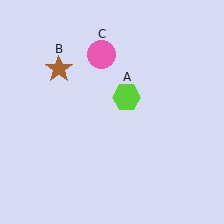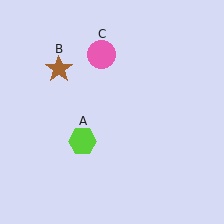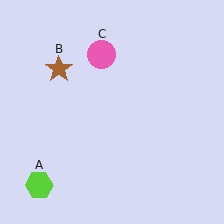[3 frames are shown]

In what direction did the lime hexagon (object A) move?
The lime hexagon (object A) moved down and to the left.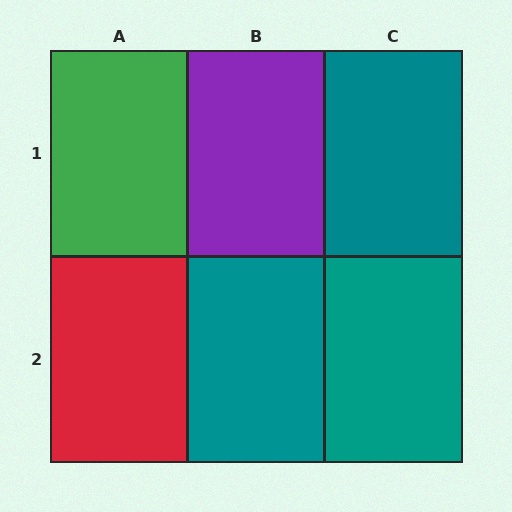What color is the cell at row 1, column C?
Teal.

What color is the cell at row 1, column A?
Green.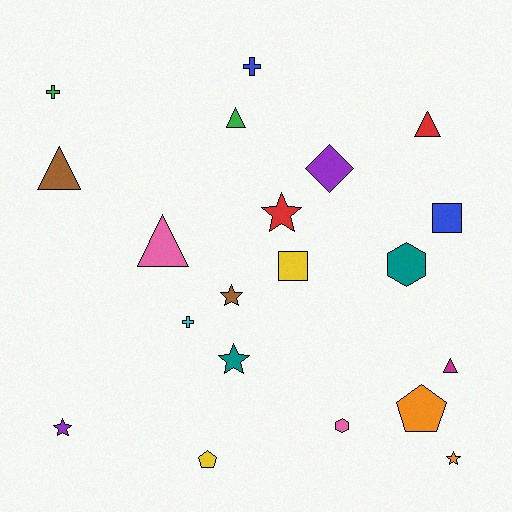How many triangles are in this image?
There are 5 triangles.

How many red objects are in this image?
There are 2 red objects.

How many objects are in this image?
There are 20 objects.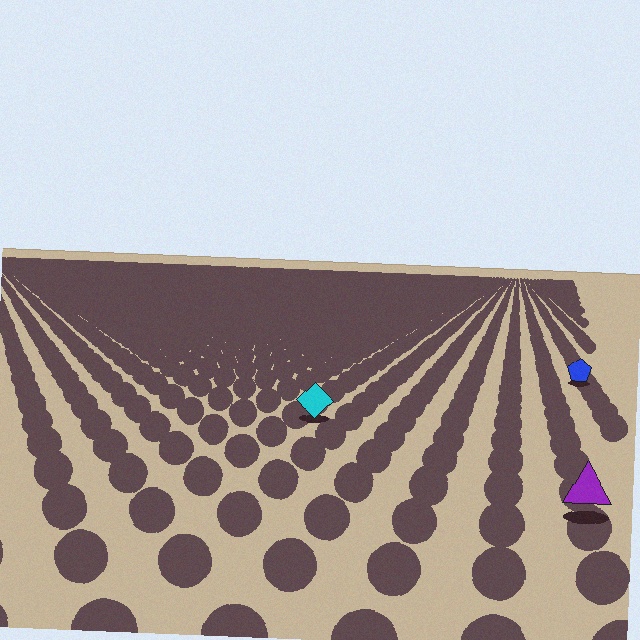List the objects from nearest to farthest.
From nearest to farthest: the purple triangle, the cyan diamond, the blue pentagon.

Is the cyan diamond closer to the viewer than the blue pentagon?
Yes. The cyan diamond is closer — you can tell from the texture gradient: the ground texture is coarser near it.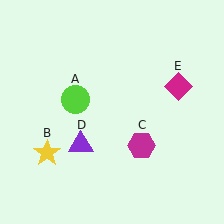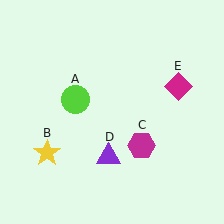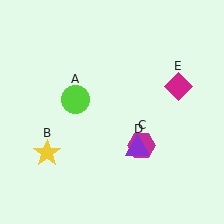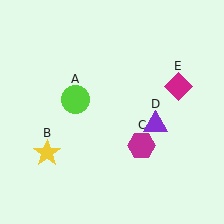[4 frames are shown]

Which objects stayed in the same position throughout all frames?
Lime circle (object A) and yellow star (object B) and magenta hexagon (object C) and magenta diamond (object E) remained stationary.